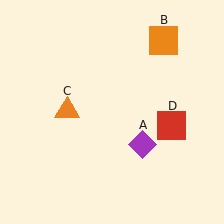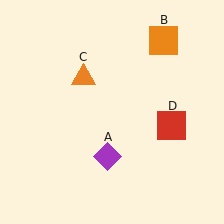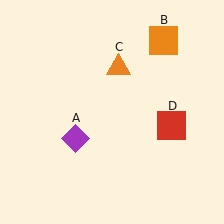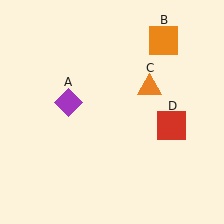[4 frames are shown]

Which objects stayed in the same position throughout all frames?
Orange square (object B) and red square (object D) remained stationary.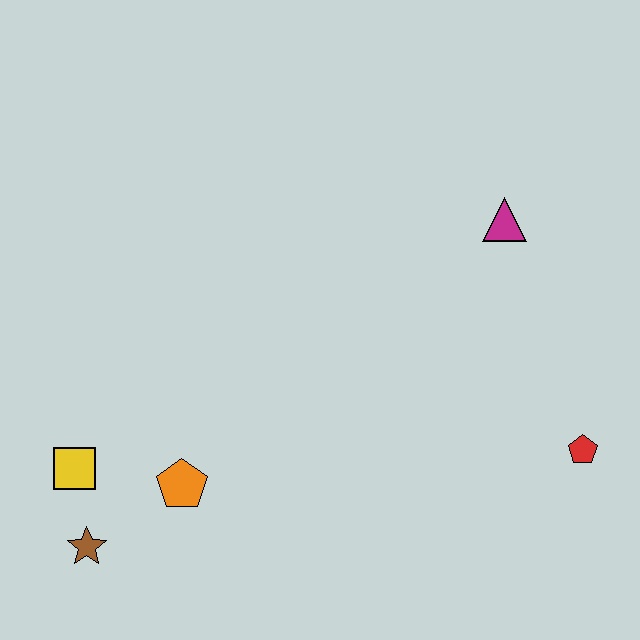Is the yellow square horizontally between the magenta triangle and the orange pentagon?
No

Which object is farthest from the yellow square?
The red pentagon is farthest from the yellow square.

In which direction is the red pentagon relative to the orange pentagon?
The red pentagon is to the right of the orange pentagon.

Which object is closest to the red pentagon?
The magenta triangle is closest to the red pentagon.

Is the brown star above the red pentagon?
No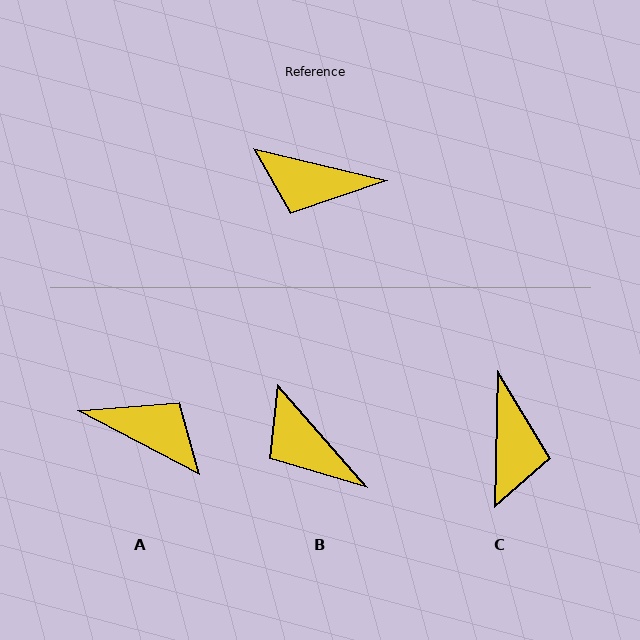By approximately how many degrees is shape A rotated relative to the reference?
Approximately 165 degrees counter-clockwise.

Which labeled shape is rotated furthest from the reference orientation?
A, about 165 degrees away.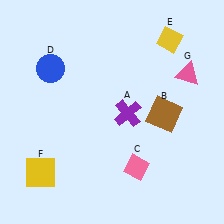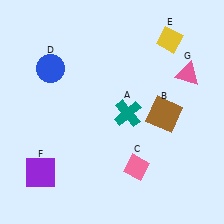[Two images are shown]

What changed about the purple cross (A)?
In Image 1, A is purple. In Image 2, it changed to teal.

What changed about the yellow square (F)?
In Image 1, F is yellow. In Image 2, it changed to purple.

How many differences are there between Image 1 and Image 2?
There are 2 differences between the two images.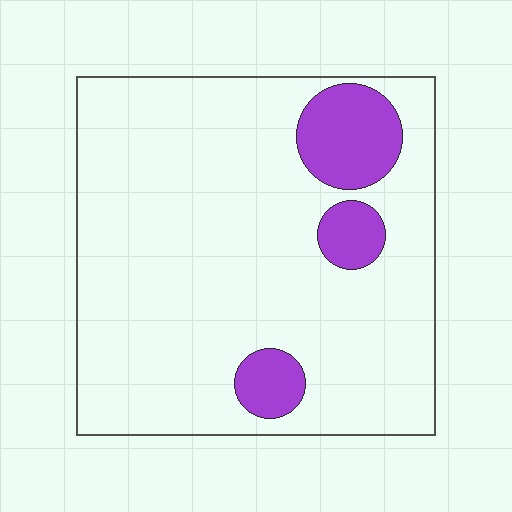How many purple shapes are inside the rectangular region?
3.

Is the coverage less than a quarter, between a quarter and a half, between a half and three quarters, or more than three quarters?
Less than a quarter.